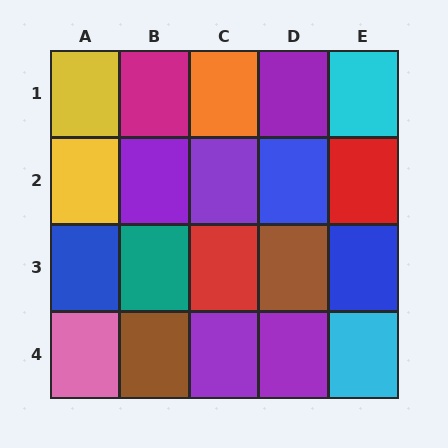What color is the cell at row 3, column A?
Blue.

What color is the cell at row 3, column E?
Blue.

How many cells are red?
2 cells are red.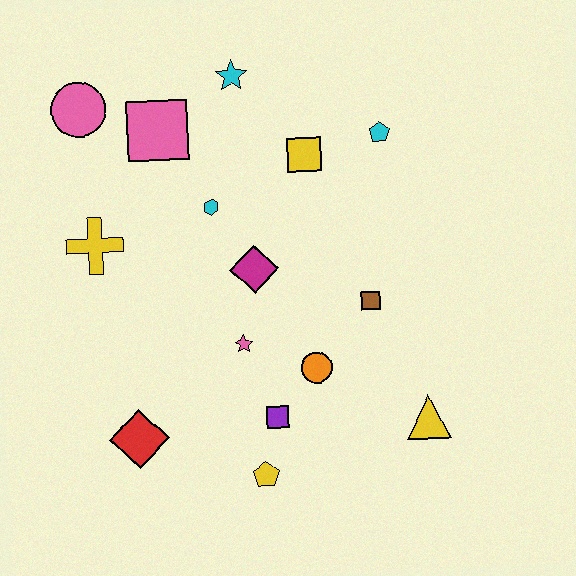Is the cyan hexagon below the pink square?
Yes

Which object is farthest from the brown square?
The pink circle is farthest from the brown square.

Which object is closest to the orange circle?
The purple square is closest to the orange circle.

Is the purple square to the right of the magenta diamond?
Yes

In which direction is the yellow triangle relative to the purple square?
The yellow triangle is to the right of the purple square.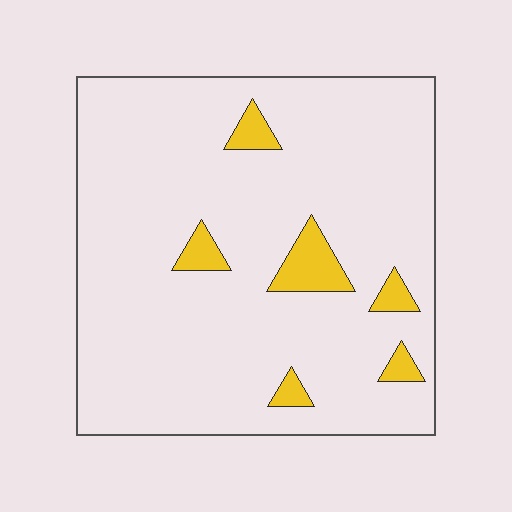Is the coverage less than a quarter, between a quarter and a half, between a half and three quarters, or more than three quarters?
Less than a quarter.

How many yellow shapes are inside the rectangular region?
6.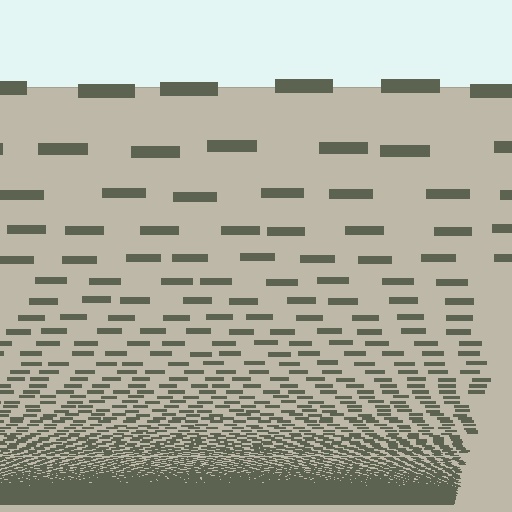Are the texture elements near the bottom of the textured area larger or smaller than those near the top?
Smaller. The gradient is inverted — elements near the bottom are smaller and denser.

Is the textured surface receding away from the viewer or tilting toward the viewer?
The surface appears to tilt toward the viewer. Texture elements get larger and sparser toward the top.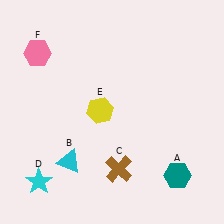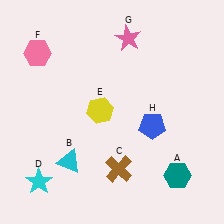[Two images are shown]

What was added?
A pink star (G), a blue pentagon (H) were added in Image 2.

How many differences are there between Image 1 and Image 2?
There are 2 differences between the two images.